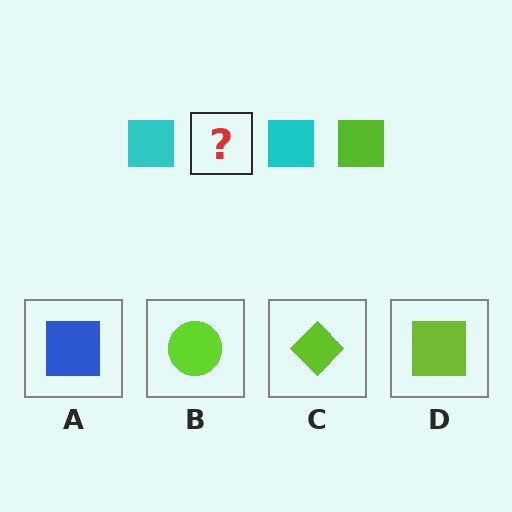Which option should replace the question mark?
Option D.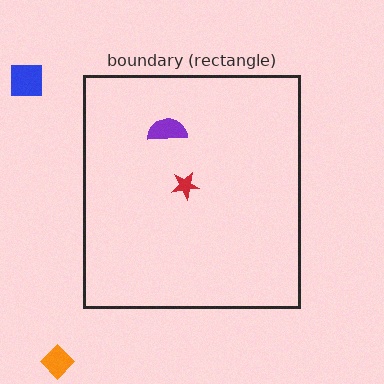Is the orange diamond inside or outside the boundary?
Outside.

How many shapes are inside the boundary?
2 inside, 2 outside.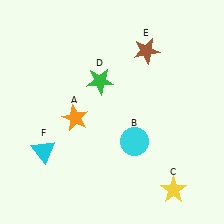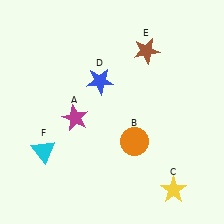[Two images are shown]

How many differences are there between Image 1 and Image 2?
There are 3 differences between the two images.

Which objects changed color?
A changed from orange to magenta. B changed from cyan to orange. D changed from green to blue.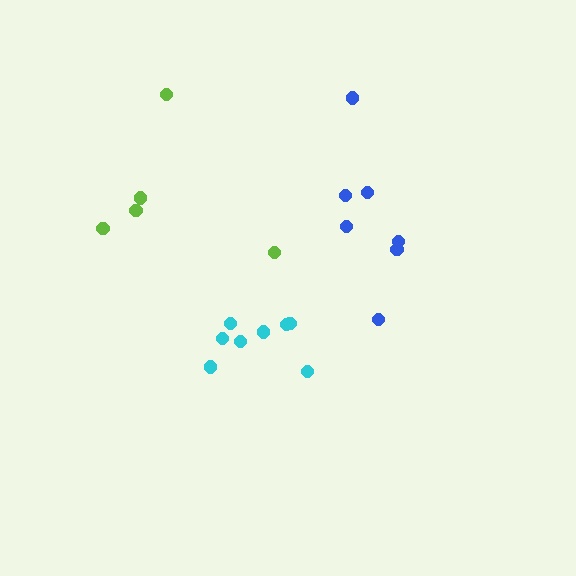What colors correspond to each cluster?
The clusters are colored: lime, cyan, blue.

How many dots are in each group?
Group 1: 5 dots, Group 2: 8 dots, Group 3: 7 dots (20 total).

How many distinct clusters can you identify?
There are 3 distinct clusters.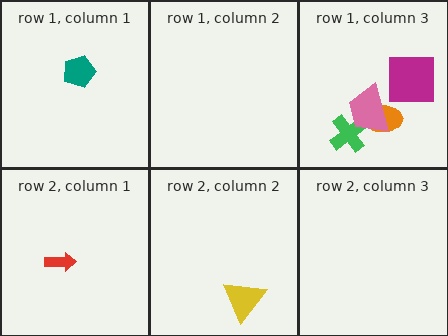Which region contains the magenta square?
The row 1, column 3 region.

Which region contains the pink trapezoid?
The row 1, column 3 region.